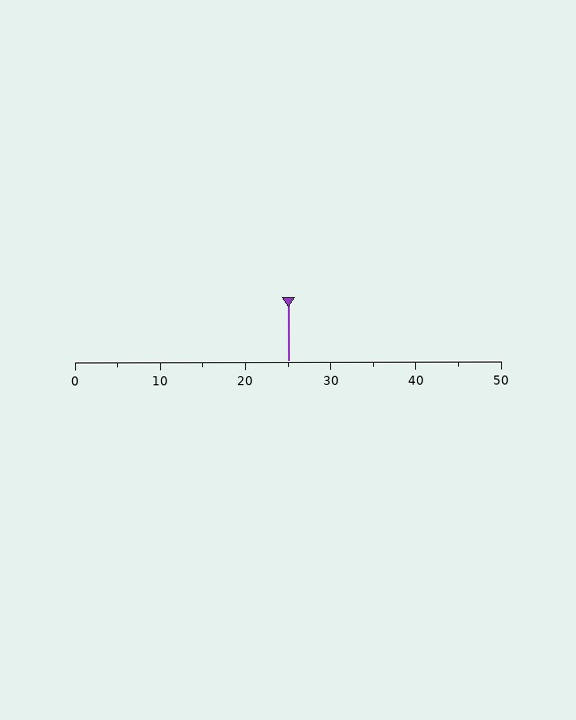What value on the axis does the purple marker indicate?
The marker indicates approximately 25.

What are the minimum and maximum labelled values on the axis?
The axis runs from 0 to 50.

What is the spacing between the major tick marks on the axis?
The major ticks are spaced 10 apart.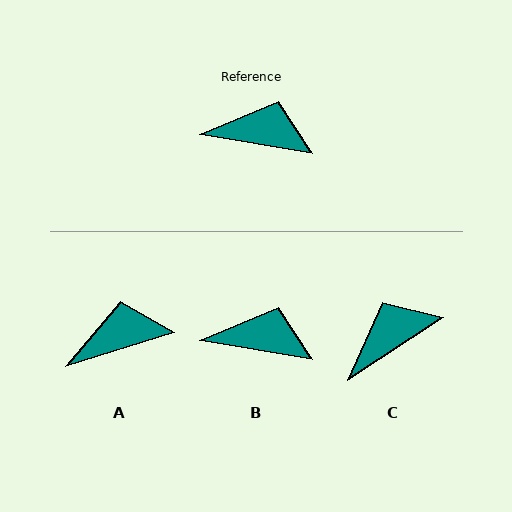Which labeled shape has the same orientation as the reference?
B.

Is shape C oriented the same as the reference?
No, it is off by about 43 degrees.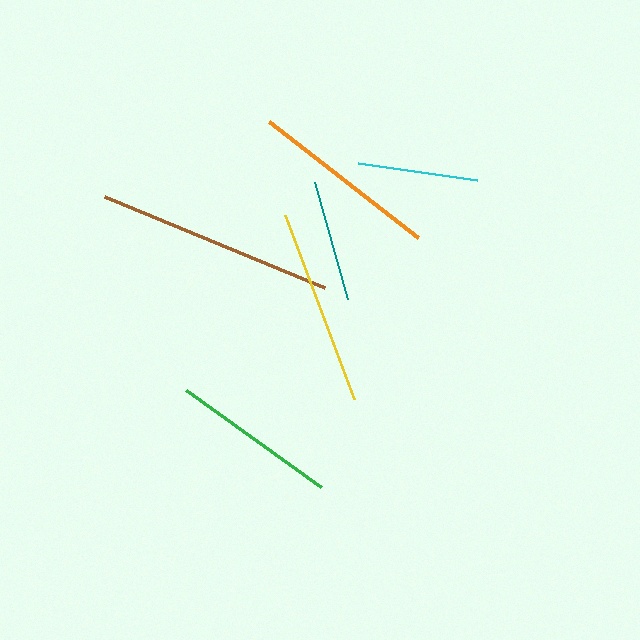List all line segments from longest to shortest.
From longest to shortest: brown, yellow, orange, green, teal, cyan.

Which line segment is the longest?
The brown line is the longest at approximately 237 pixels.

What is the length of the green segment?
The green segment is approximately 166 pixels long.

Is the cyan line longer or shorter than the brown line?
The brown line is longer than the cyan line.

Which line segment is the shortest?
The cyan line is the shortest at approximately 120 pixels.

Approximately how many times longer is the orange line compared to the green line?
The orange line is approximately 1.1 times the length of the green line.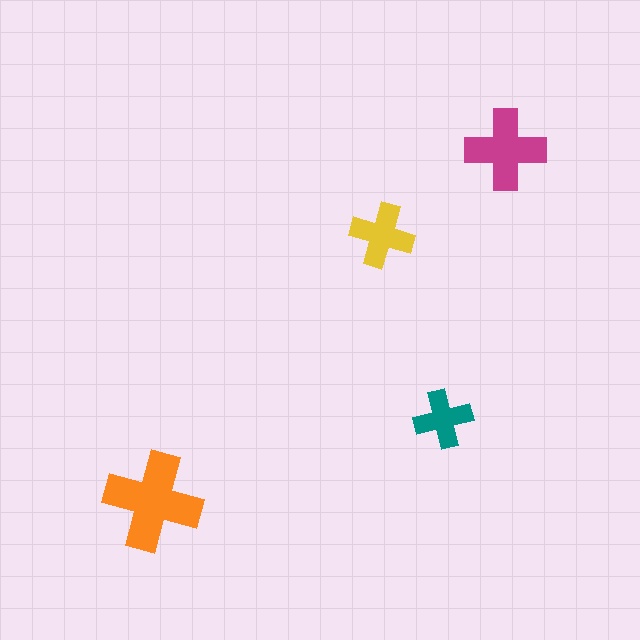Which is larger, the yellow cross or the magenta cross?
The magenta one.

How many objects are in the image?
There are 4 objects in the image.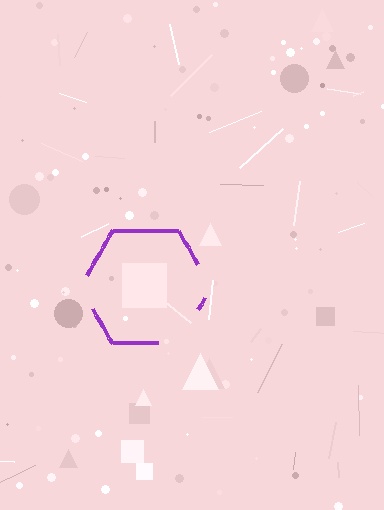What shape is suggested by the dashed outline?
The dashed outline suggests a hexagon.